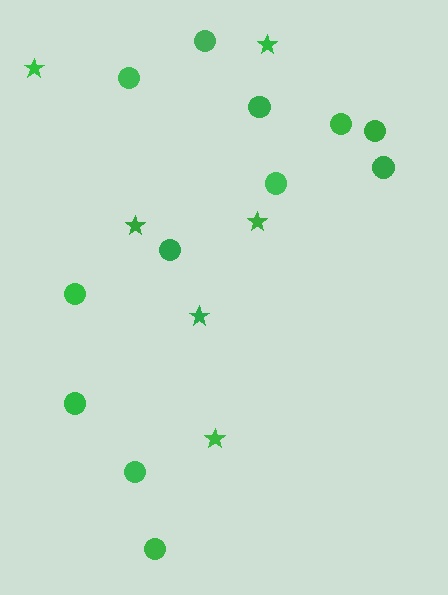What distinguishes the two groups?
There are 2 groups: one group of stars (6) and one group of circles (12).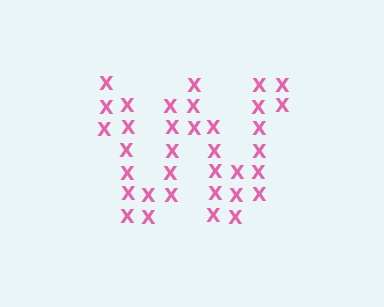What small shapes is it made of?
It is made of small letter X's.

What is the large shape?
The large shape is the letter W.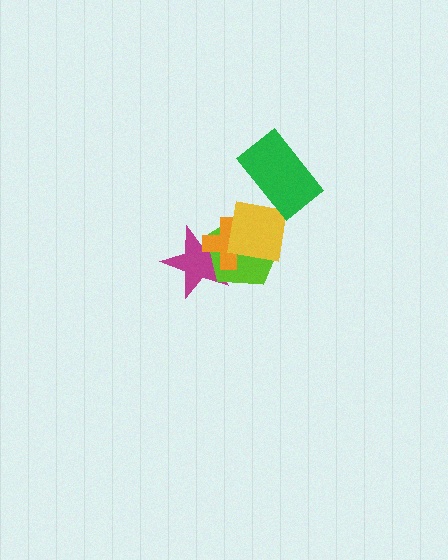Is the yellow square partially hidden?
Yes, it is partially covered by another shape.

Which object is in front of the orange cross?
The yellow square is in front of the orange cross.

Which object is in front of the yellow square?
The green rectangle is in front of the yellow square.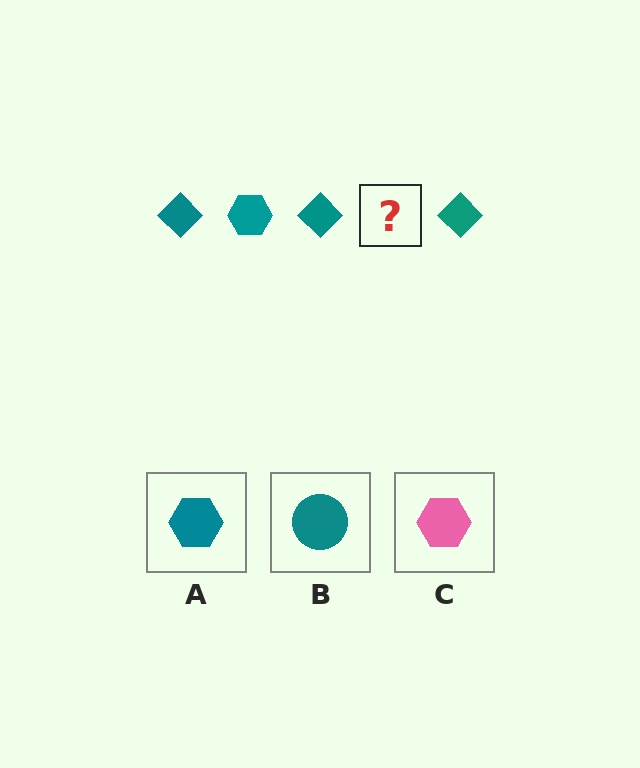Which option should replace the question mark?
Option A.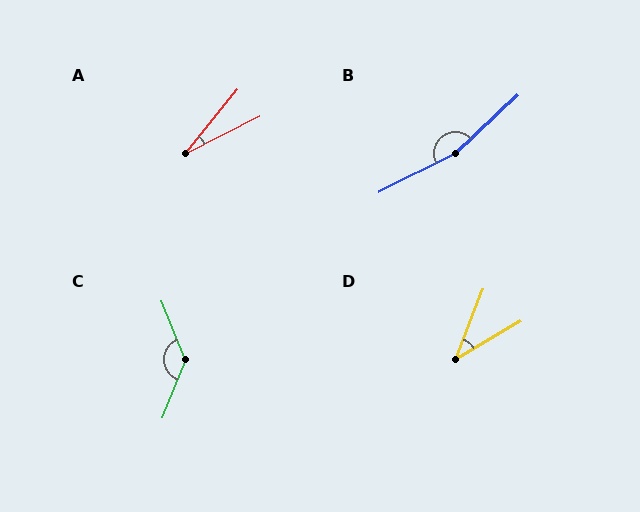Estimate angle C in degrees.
Approximately 137 degrees.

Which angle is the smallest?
A, at approximately 24 degrees.